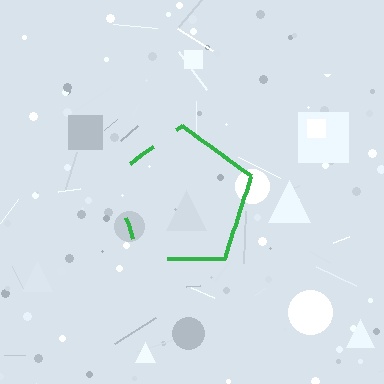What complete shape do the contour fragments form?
The contour fragments form a pentagon.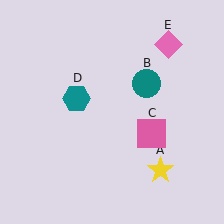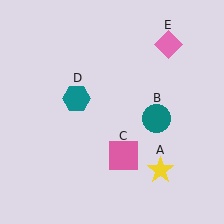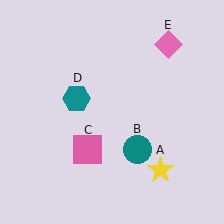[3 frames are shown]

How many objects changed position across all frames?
2 objects changed position: teal circle (object B), pink square (object C).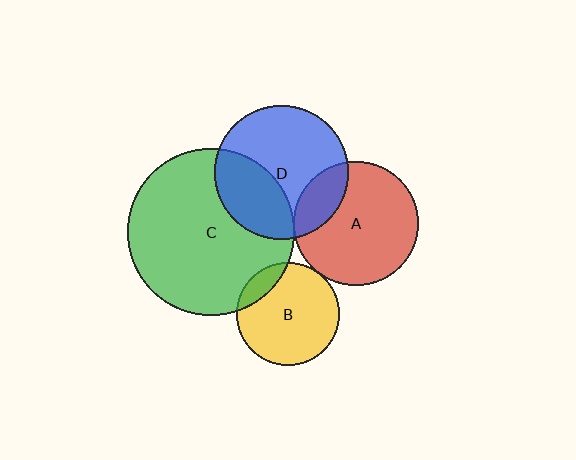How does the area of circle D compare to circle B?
Approximately 1.7 times.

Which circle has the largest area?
Circle C (green).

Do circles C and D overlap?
Yes.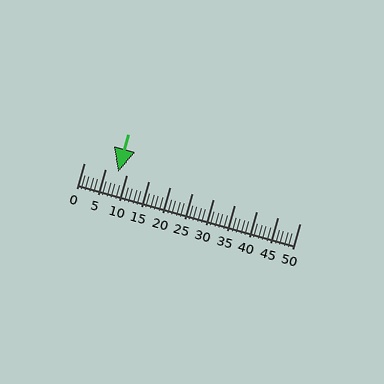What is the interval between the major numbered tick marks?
The major tick marks are spaced 5 units apart.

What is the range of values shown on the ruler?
The ruler shows values from 0 to 50.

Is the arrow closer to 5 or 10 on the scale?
The arrow is closer to 10.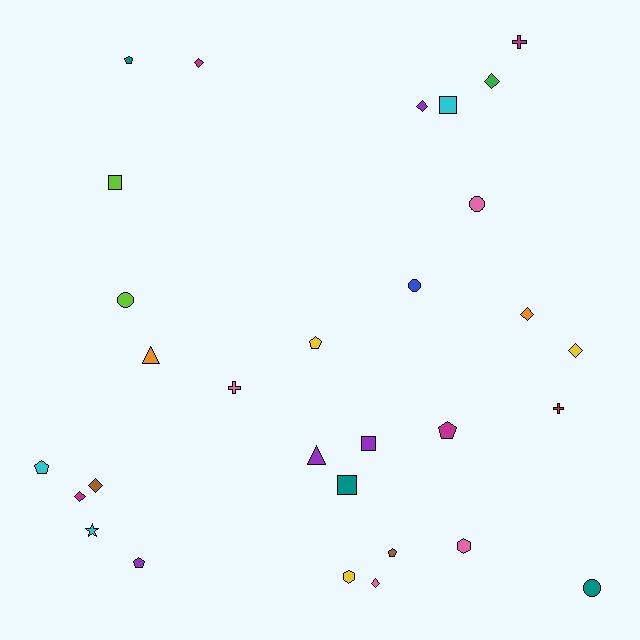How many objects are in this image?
There are 30 objects.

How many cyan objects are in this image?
There are 3 cyan objects.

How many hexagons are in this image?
There are 2 hexagons.